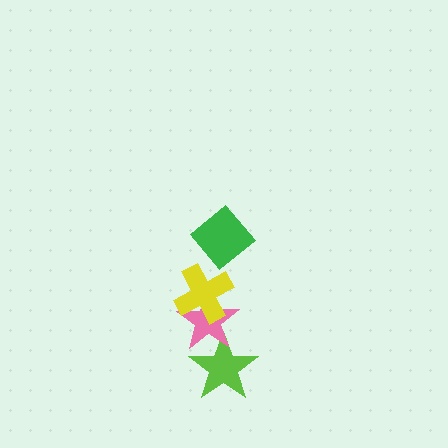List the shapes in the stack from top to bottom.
From top to bottom: the green diamond, the yellow cross, the pink star, the lime star.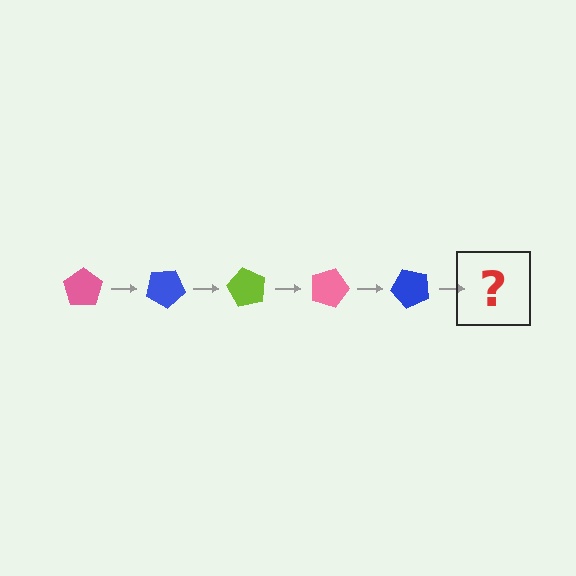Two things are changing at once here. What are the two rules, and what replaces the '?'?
The two rules are that it rotates 30 degrees each step and the color cycles through pink, blue, and lime. The '?' should be a lime pentagon, rotated 150 degrees from the start.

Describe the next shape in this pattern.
It should be a lime pentagon, rotated 150 degrees from the start.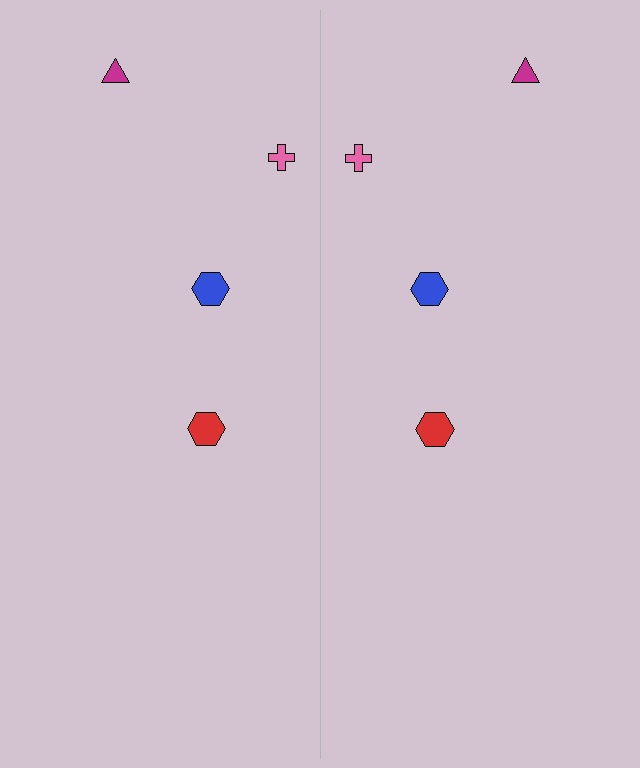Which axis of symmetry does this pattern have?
The pattern has a vertical axis of symmetry running through the center of the image.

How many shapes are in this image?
There are 8 shapes in this image.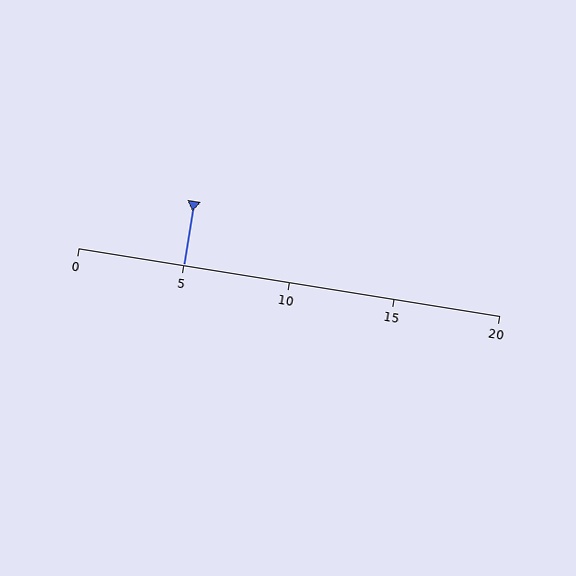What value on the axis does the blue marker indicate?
The marker indicates approximately 5.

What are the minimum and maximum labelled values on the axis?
The axis runs from 0 to 20.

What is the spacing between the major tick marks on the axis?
The major ticks are spaced 5 apart.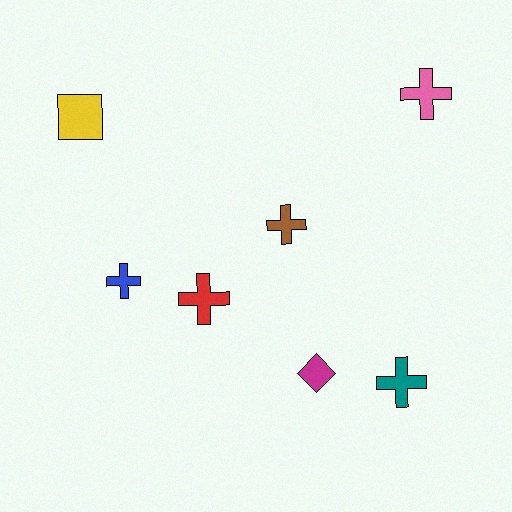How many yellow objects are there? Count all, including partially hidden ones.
There is 1 yellow object.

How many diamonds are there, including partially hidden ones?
There is 1 diamond.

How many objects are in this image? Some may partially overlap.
There are 7 objects.